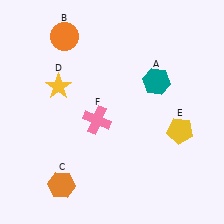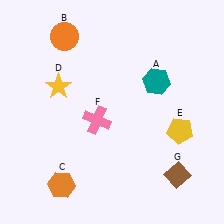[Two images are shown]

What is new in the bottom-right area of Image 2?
A brown diamond (G) was added in the bottom-right area of Image 2.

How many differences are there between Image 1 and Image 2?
There is 1 difference between the two images.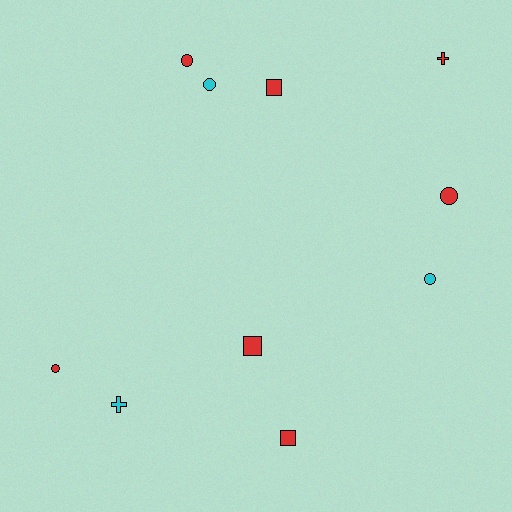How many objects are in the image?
There are 10 objects.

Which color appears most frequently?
Red, with 7 objects.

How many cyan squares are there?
There are no cyan squares.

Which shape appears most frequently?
Circle, with 5 objects.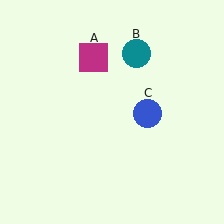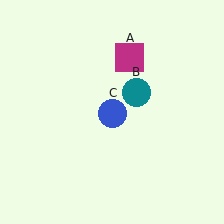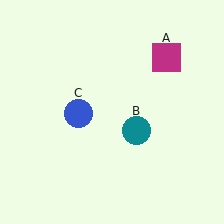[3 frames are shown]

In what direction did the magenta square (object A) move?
The magenta square (object A) moved right.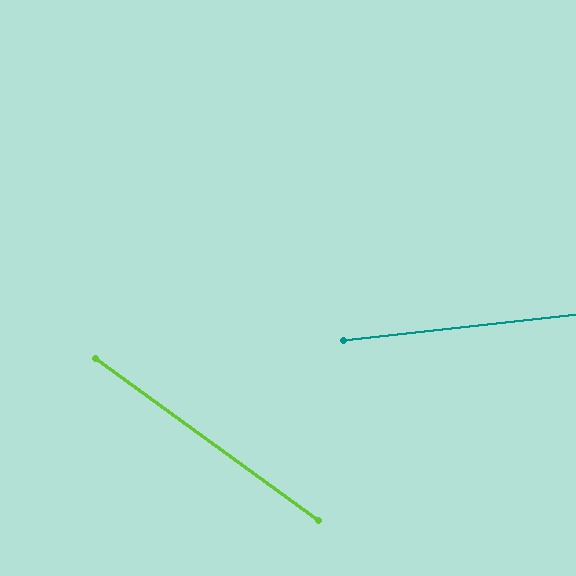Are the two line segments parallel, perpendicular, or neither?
Neither parallel nor perpendicular — they differ by about 42°.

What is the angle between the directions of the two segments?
Approximately 42 degrees.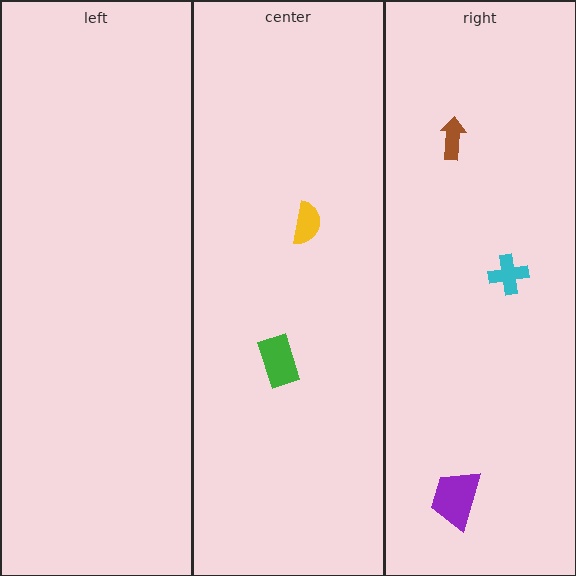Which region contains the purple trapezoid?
The right region.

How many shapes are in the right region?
3.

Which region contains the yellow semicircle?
The center region.